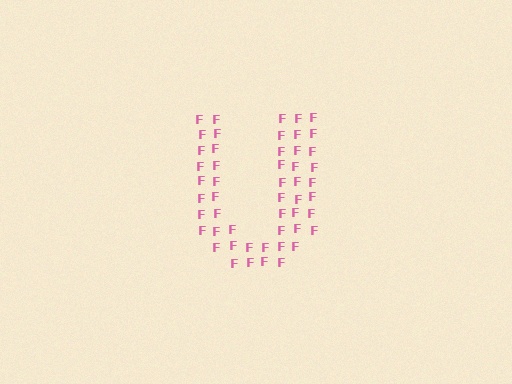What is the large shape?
The large shape is the letter U.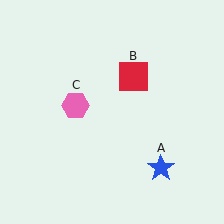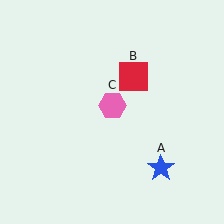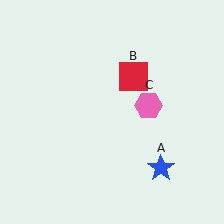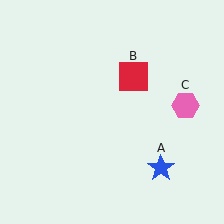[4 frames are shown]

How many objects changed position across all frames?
1 object changed position: pink hexagon (object C).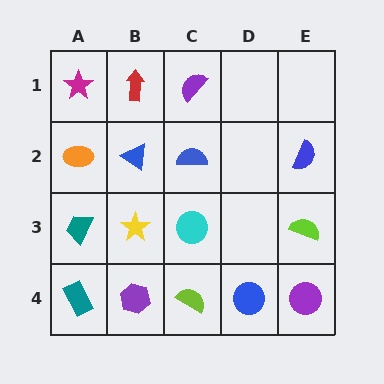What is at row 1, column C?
A purple semicircle.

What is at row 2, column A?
An orange ellipse.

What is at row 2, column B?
A blue triangle.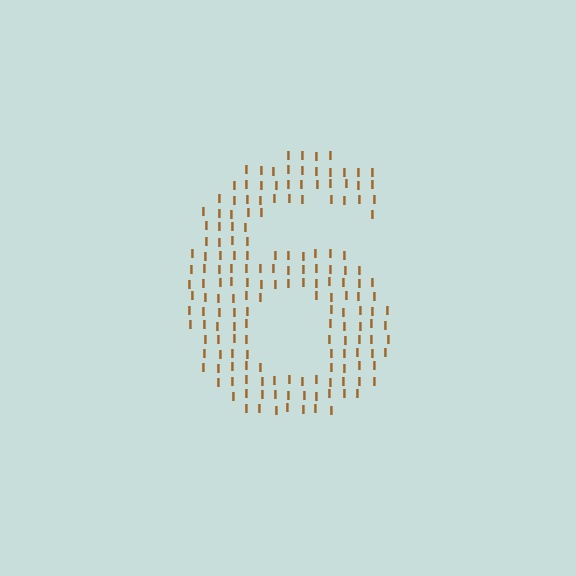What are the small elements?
The small elements are letter I's.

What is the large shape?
The large shape is the digit 6.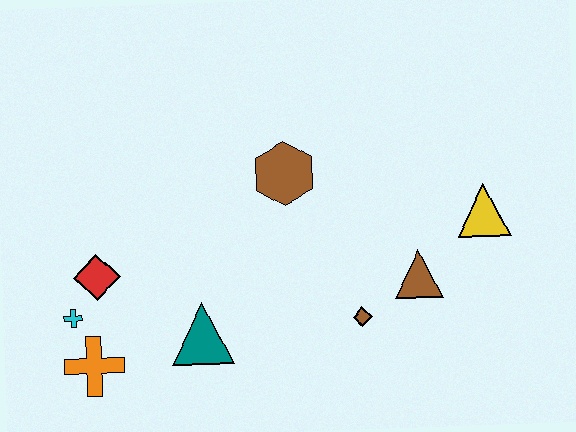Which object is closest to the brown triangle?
The brown diamond is closest to the brown triangle.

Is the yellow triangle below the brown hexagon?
Yes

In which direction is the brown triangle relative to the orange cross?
The brown triangle is to the right of the orange cross.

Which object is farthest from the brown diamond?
The cyan cross is farthest from the brown diamond.